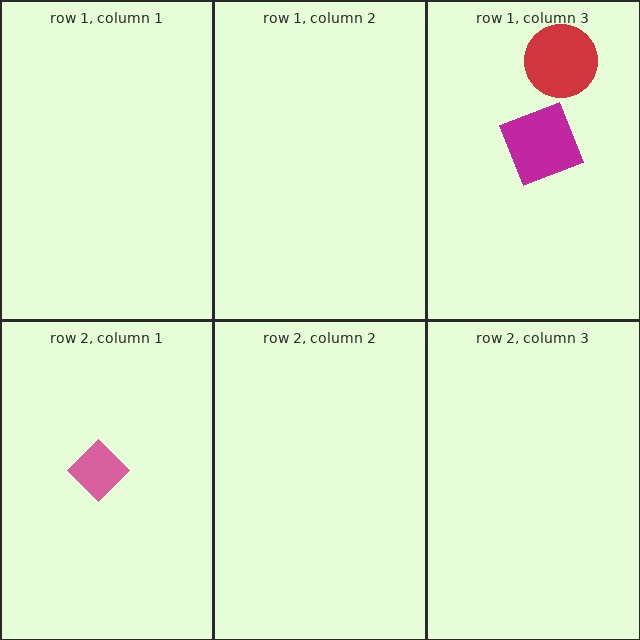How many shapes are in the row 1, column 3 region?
2.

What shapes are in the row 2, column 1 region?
The pink diamond.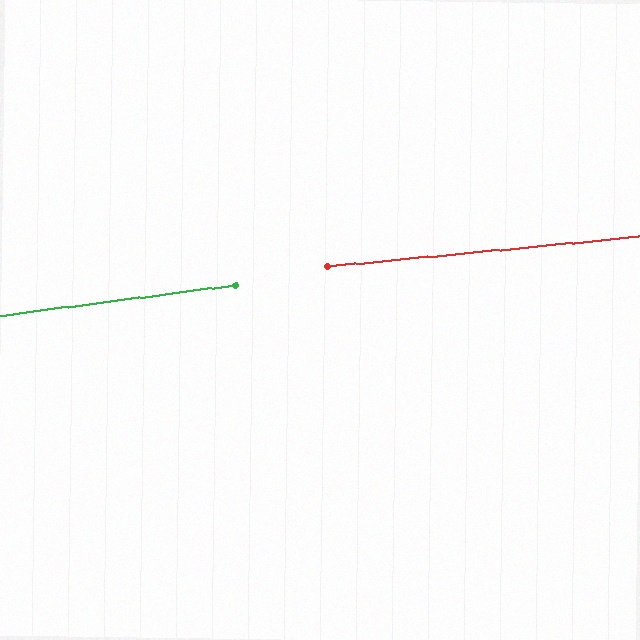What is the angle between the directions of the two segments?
Approximately 2 degrees.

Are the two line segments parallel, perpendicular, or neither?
Parallel — their directions differ by only 2.0°.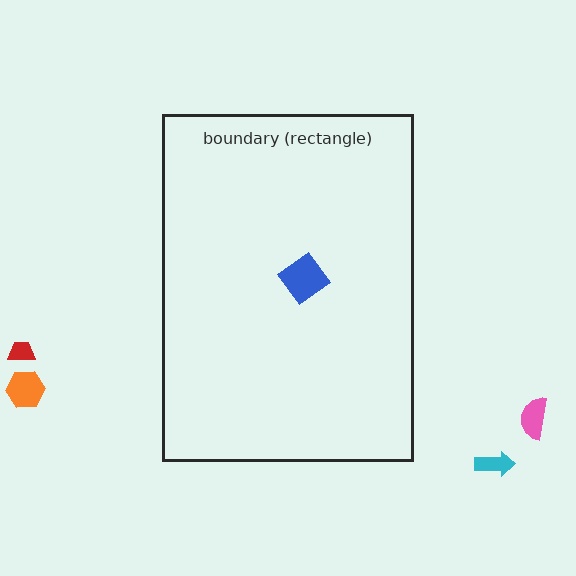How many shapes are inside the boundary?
1 inside, 4 outside.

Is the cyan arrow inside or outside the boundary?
Outside.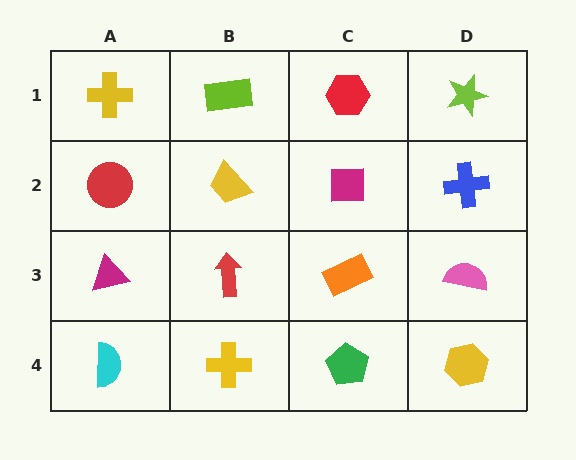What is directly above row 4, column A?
A magenta triangle.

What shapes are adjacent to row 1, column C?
A magenta square (row 2, column C), a lime rectangle (row 1, column B), a lime star (row 1, column D).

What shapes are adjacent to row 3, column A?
A red circle (row 2, column A), a cyan semicircle (row 4, column A), a red arrow (row 3, column B).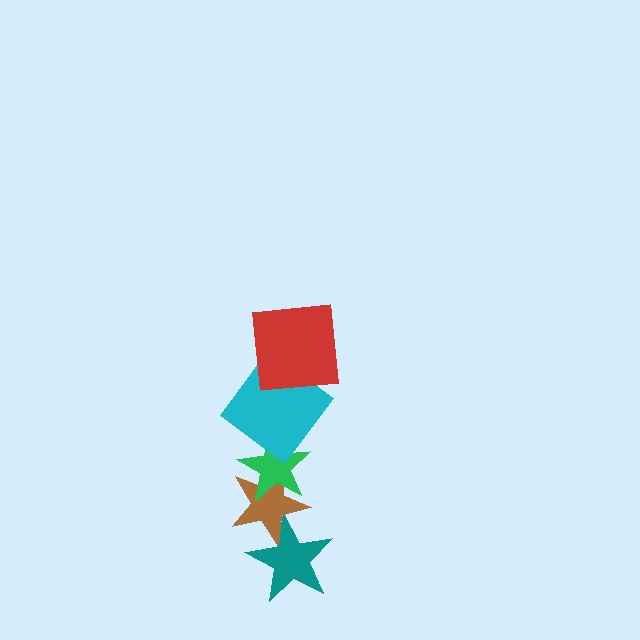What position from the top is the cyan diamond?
The cyan diamond is 2nd from the top.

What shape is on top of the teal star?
The brown star is on top of the teal star.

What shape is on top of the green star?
The cyan diamond is on top of the green star.